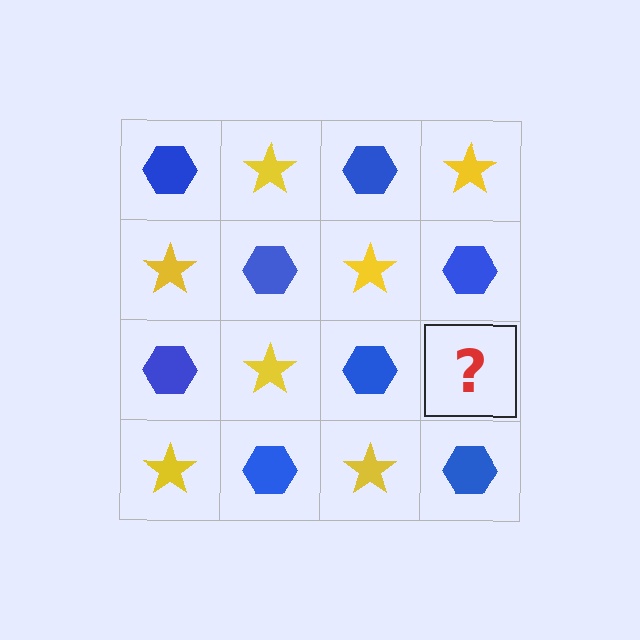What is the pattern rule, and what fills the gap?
The rule is that it alternates blue hexagon and yellow star in a checkerboard pattern. The gap should be filled with a yellow star.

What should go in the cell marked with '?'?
The missing cell should contain a yellow star.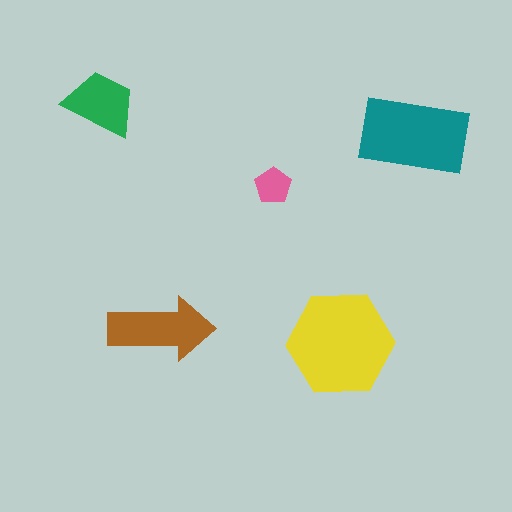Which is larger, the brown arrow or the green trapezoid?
The brown arrow.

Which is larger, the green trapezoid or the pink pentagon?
The green trapezoid.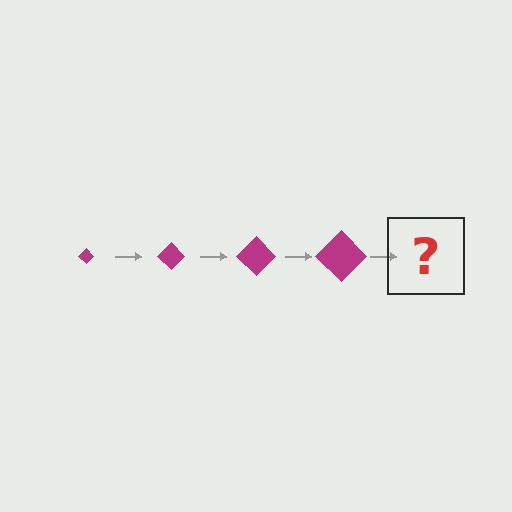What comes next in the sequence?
The next element should be a magenta diamond, larger than the previous one.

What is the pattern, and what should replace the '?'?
The pattern is that the diamond gets progressively larger each step. The '?' should be a magenta diamond, larger than the previous one.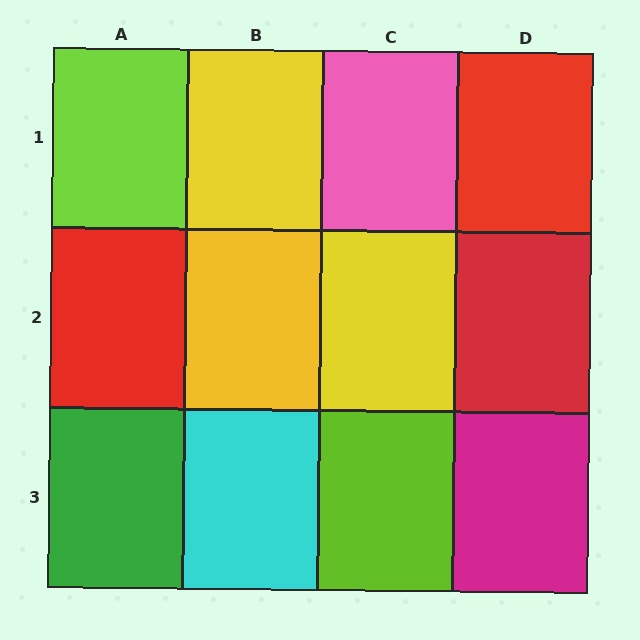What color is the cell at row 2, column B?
Yellow.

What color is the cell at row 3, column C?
Lime.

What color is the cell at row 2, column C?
Yellow.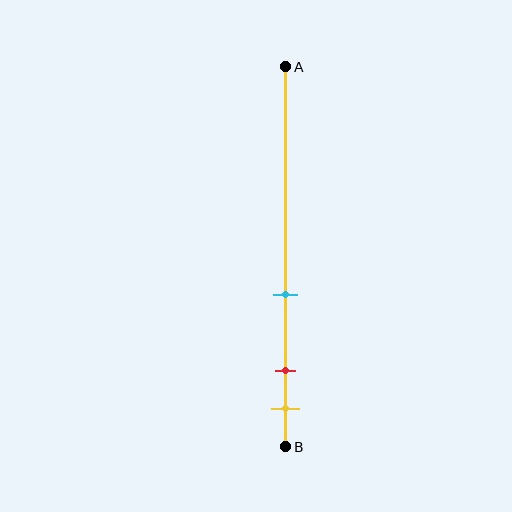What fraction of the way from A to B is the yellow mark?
The yellow mark is approximately 90% (0.9) of the way from A to B.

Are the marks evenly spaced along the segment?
No, the marks are not evenly spaced.